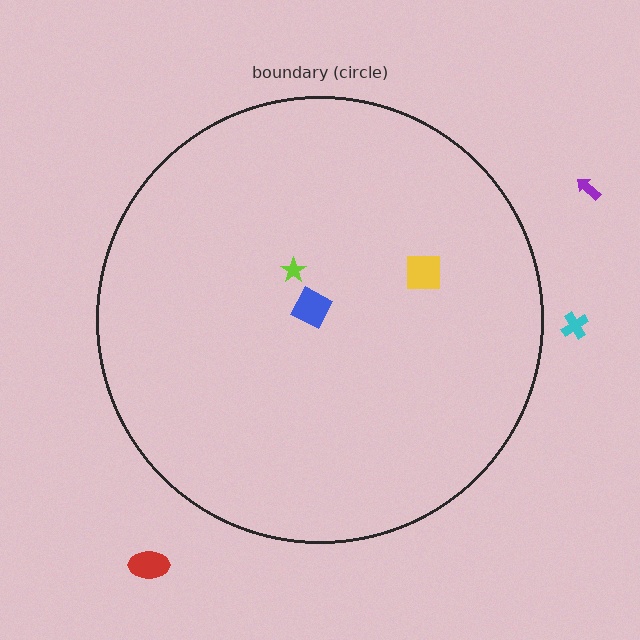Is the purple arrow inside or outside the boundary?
Outside.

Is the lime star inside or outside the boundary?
Inside.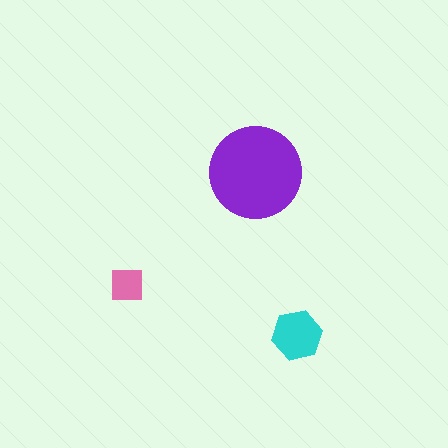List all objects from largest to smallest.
The purple circle, the cyan hexagon, the pink square.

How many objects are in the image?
There are 3 objects in the image.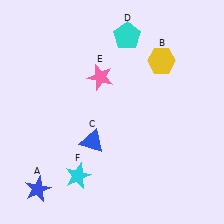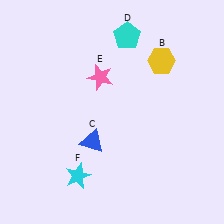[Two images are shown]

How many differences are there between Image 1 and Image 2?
There is 1 difference between the two images.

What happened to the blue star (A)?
The blue star (A) was removed in Image 2. It was in the bottom-left area of Image 1.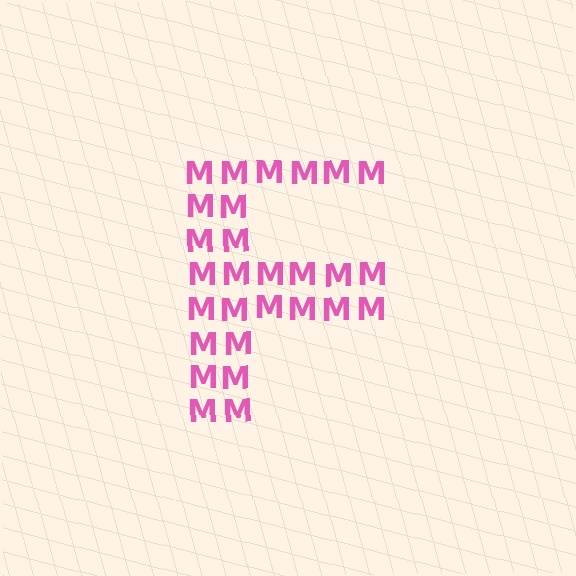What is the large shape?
The large shape is the letter F.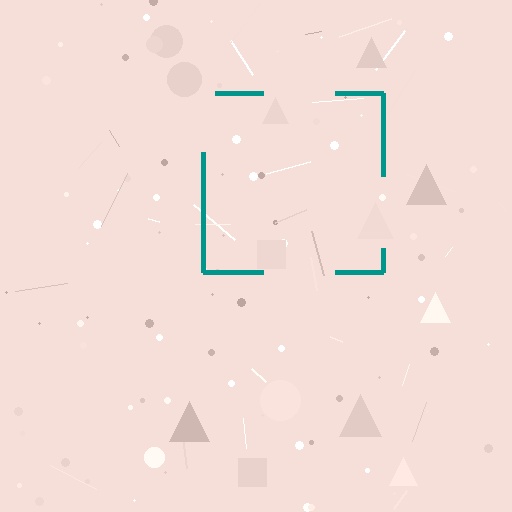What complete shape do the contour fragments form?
The contour fragments form a square.